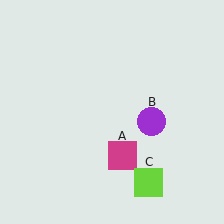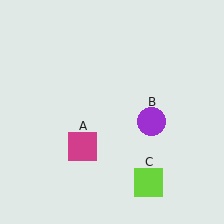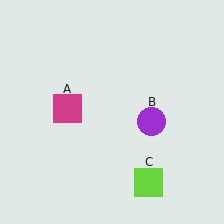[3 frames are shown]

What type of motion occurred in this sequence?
The magenta square (object A) rotated clockwise around the center of the scene.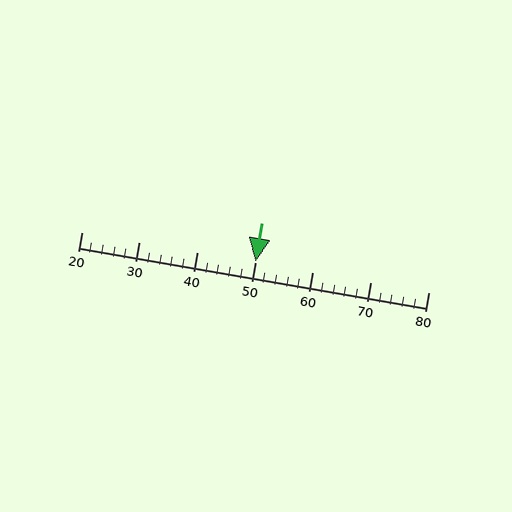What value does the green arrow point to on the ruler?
The green arrow points to approximately 50.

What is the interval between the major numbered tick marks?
The major tick marks are spaced 10 units apart.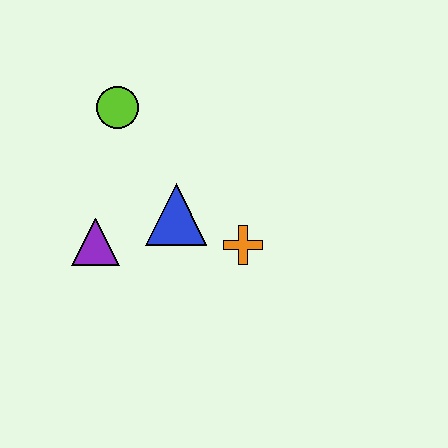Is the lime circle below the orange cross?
No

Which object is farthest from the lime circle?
The orange cross is farthest from the lime circle.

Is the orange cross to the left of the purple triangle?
No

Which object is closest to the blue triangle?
The orange cross is closest to the blue triangle.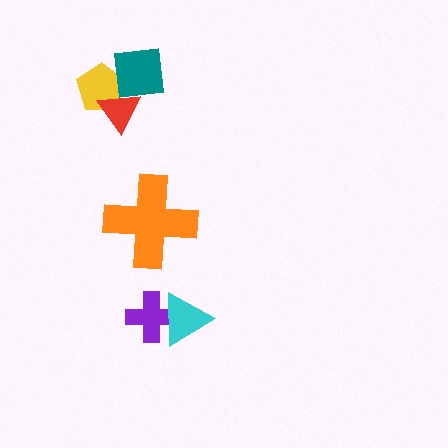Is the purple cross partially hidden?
Yes, it is partially covered by another shape.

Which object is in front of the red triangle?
The teal square is in front of the red triangle.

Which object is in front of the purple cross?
The cyan triangle is in front of the purple cross.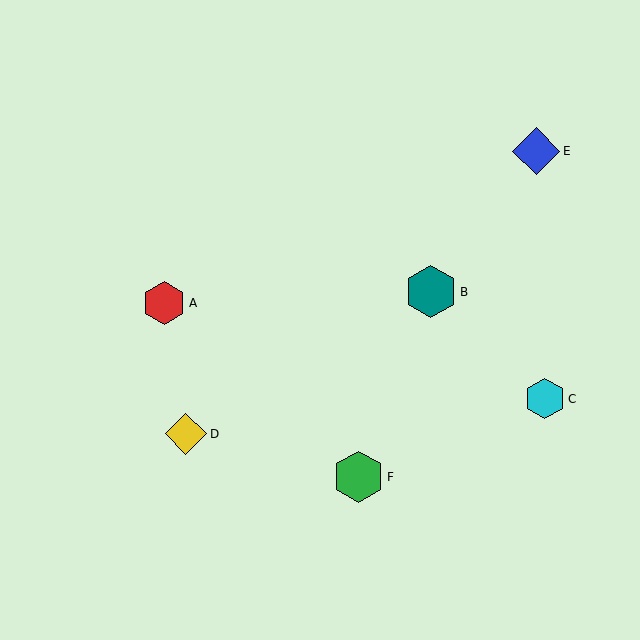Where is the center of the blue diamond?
The center of the blue diamond is at (536, 151).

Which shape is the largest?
The teal hexagon (labeled B) is the largest.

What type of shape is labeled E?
Shape E is a blue diamond.